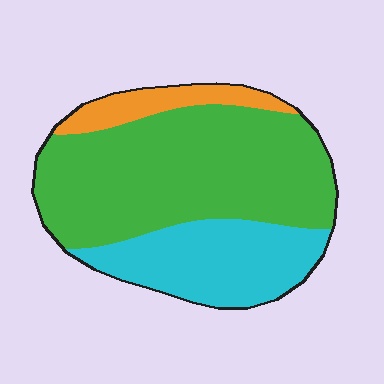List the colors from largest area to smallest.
From largest to smallest: green, cyan, orange.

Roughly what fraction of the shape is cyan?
Cyan takes up between a sixth and a third of the shape.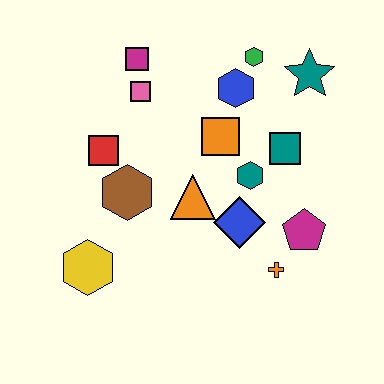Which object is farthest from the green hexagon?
The yellow hexagon is farthest from the green hexagon.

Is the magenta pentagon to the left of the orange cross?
No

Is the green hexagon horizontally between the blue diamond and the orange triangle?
No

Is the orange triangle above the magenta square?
No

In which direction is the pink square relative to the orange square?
The pink square is to the left of the orange square.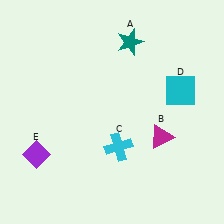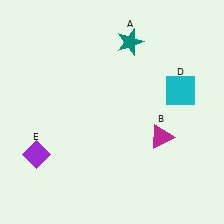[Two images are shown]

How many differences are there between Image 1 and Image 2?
There is 1 difference between the two images.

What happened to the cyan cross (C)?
The cyan cross (C) was removed in Image 2. It was in the bottom-right area of Image 1.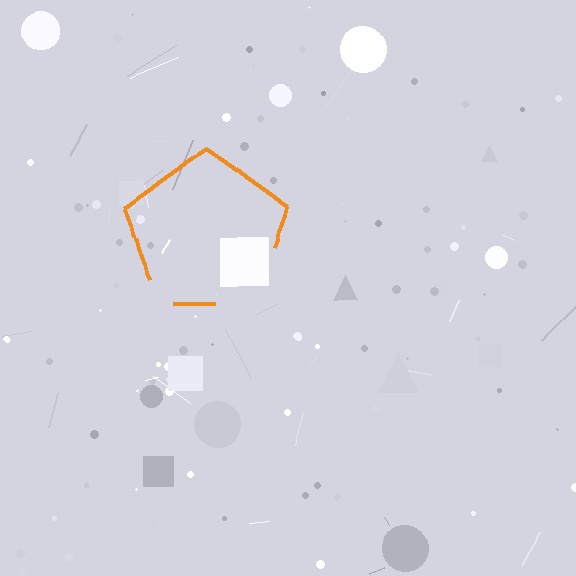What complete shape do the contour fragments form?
The contour fragments form a pentagon.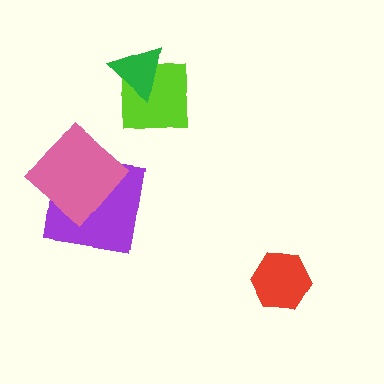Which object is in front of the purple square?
The pink diamond is in front of the purple square.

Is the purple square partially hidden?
Yes, it is partially covered by another shape.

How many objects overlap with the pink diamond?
1 object overlaps with the pink diamond.